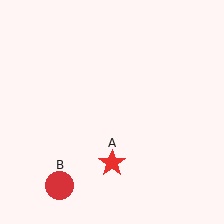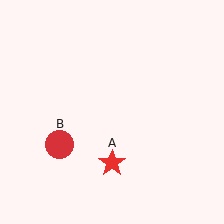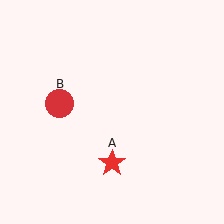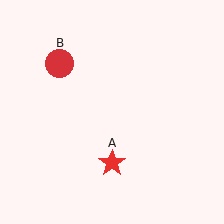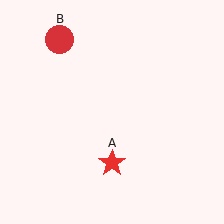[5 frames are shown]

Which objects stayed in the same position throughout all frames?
Red star (object A) remained stationary.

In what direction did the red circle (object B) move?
The red circle (object B) moved up.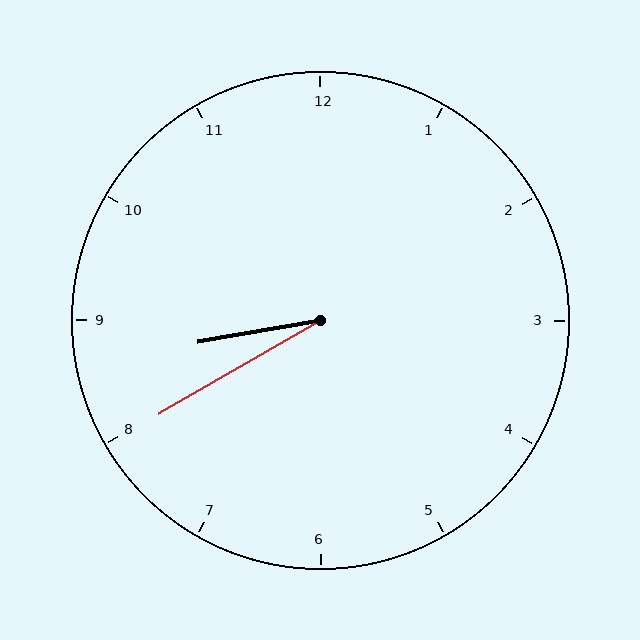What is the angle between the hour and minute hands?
Approximately 20 degrees.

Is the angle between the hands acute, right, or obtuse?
It is acute.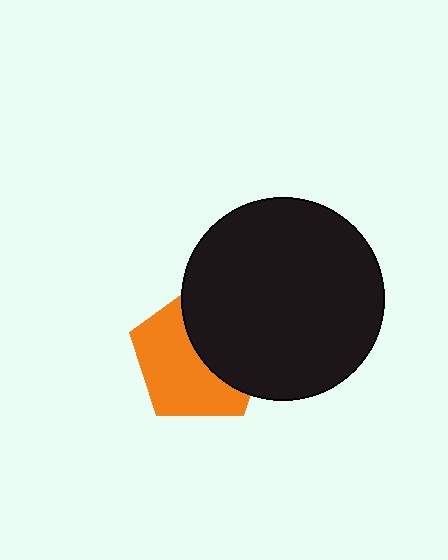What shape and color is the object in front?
The object in front is a black circle.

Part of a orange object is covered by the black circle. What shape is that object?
It is a pentagon.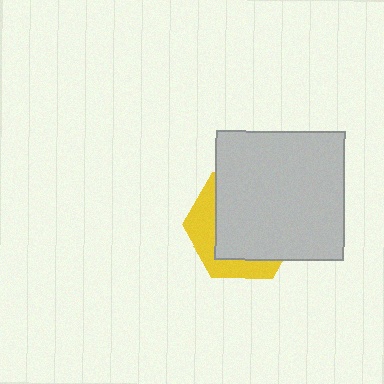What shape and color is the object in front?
The object in front is a light gray square.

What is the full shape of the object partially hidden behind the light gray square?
The partially hidden object is a yellow hexagon.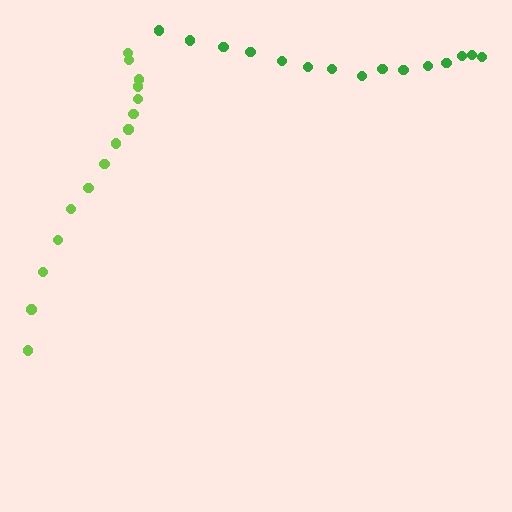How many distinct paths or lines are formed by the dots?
There are 2 distinct paths.